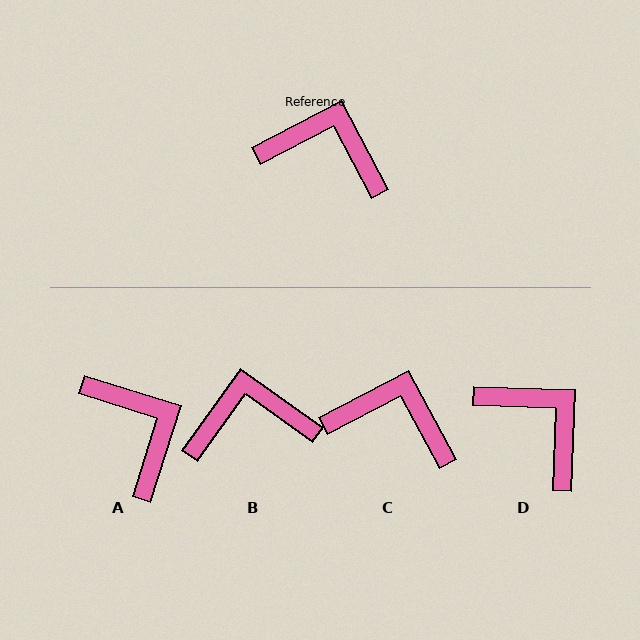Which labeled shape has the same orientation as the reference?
C.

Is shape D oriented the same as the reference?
No, it is off by about 30 degrees.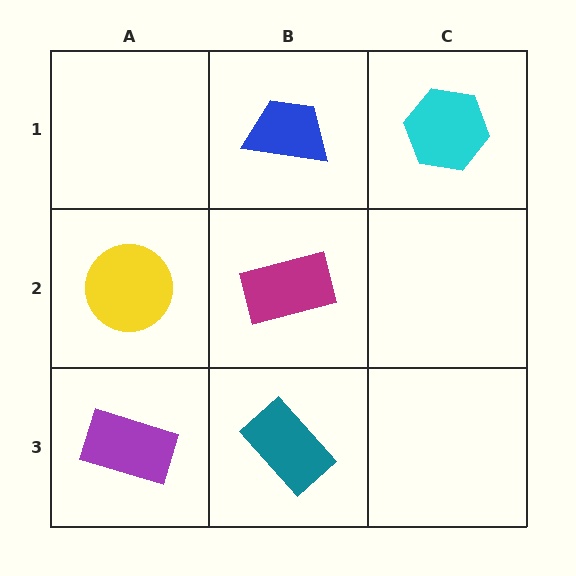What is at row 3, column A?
A purple rectangle.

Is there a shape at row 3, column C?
No, that cell is empty.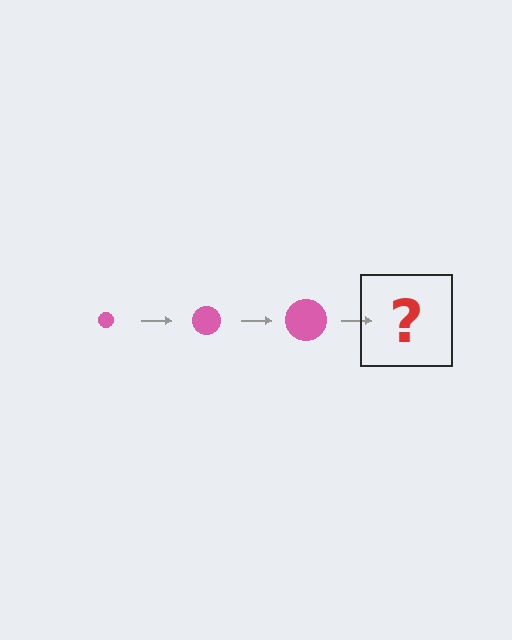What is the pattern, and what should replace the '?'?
The pattern is that the circle gets progressively larger each step. The '?' should be a pink circle, larger than the previous one.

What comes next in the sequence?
The next element should be a pink circle, larger than the previous one.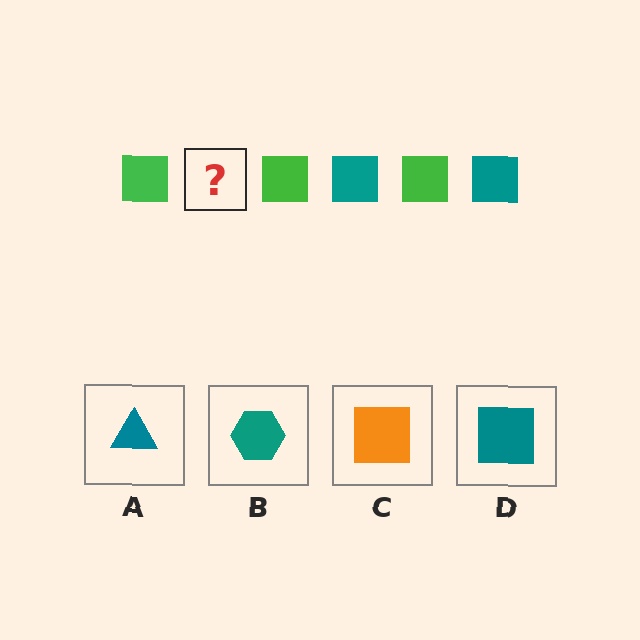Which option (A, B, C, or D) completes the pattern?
D.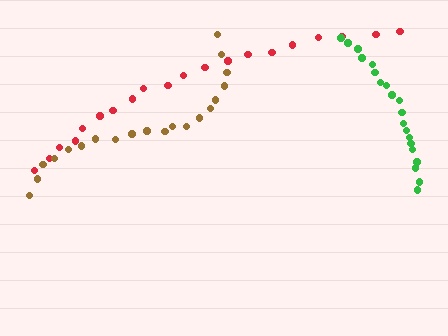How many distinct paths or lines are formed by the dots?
There are 3 distinct paths.